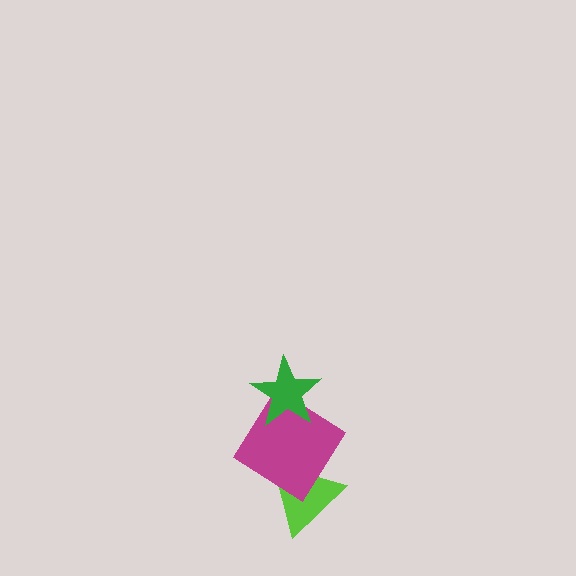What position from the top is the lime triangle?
The lime triangle is 3rd from the top.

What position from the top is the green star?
The green star is 1st from the top.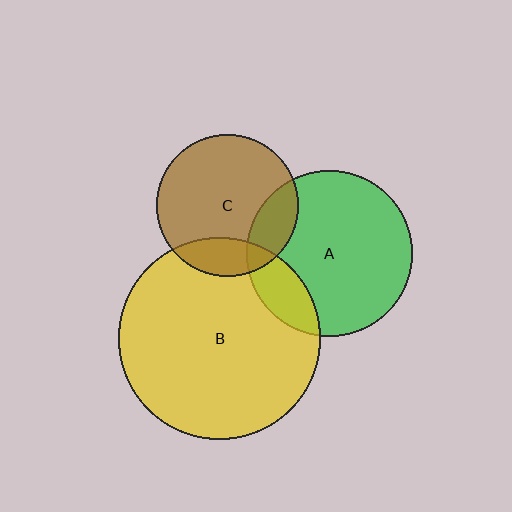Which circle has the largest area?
Circle B (yellow).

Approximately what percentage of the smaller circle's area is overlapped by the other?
Approximately 20%.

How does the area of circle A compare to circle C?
Approximately 1.4 times.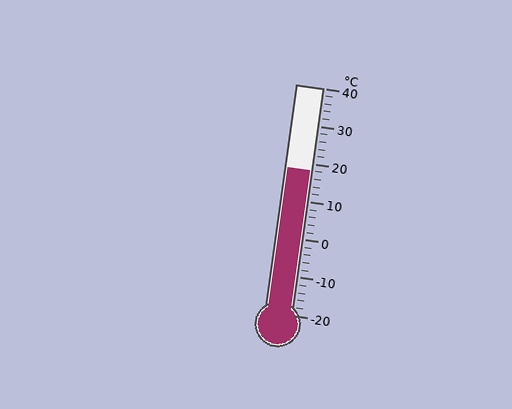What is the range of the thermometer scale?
The thermometer scale ranges from -20°C to 40°C.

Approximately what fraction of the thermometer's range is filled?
The thermometer is filled to approximately 65% of its range.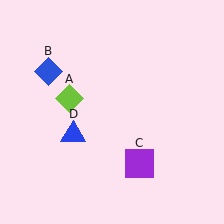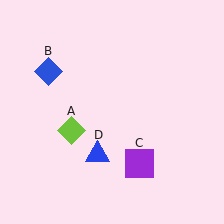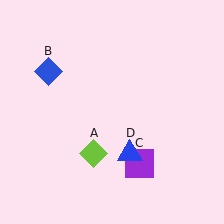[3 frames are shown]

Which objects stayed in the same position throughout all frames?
Blue diamond (object B) and purple square (object C) remained stationary.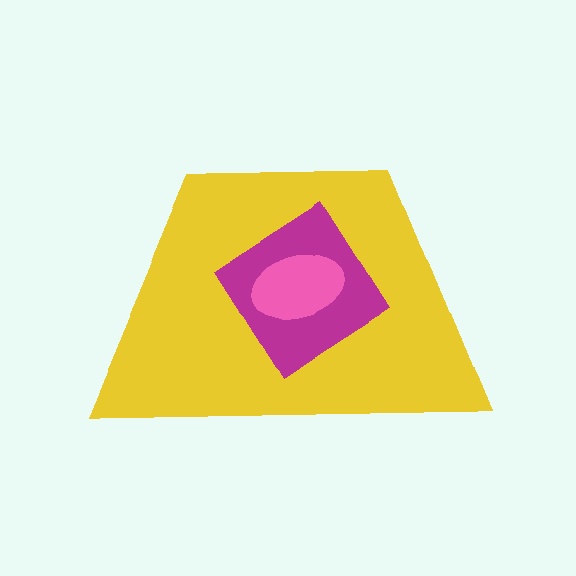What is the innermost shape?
The pink ellipse.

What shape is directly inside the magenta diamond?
The pink ellipse.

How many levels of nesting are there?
3.